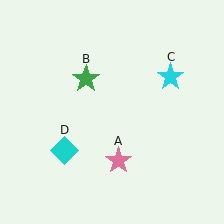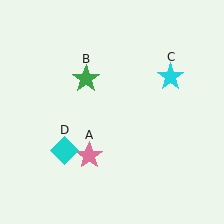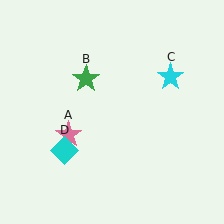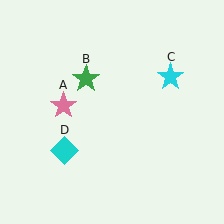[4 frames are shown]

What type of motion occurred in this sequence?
The pink star (object A) rotated clockwise around the center of the scene.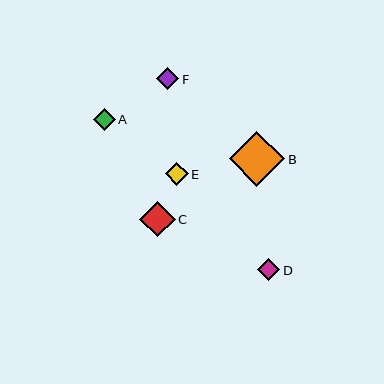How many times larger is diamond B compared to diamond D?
Diamond B is approximately 2.5 times the size of diamond D.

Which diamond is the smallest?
Diamond F is the smallest with a size of approximately 22 pixels.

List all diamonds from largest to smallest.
From largest to smallest: B, C, E, A, D, F.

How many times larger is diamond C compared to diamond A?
Diamond C is approximately 1.6 times the size of diamond A.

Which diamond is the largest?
Diamond B is the largest with a size of approximately 55 pixels.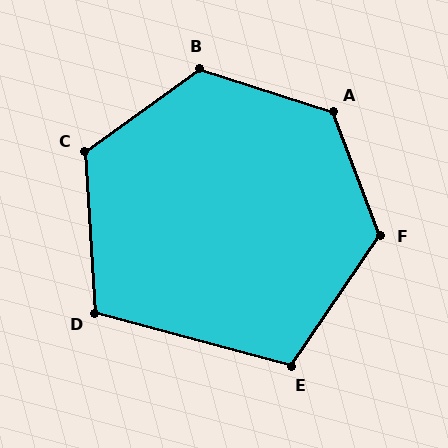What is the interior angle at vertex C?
Approximately 122 degrees (obtuse).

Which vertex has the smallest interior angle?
D, at approximately 109 degrees.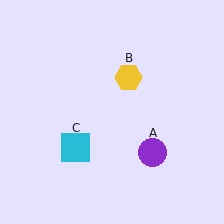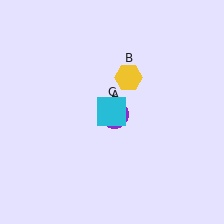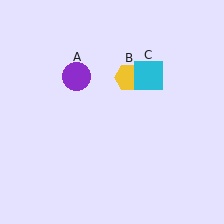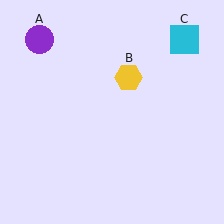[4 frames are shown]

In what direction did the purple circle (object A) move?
The purple circle (object A) moved up and to the left.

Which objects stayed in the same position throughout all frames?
Yellow hexagon (object B) remained stationary.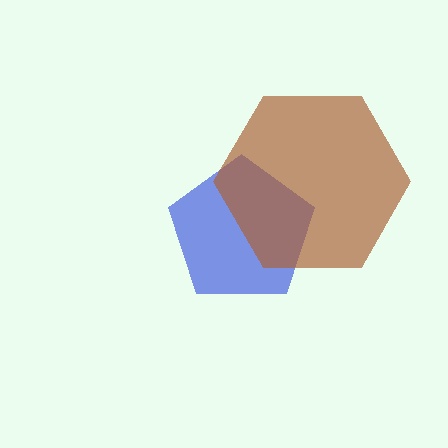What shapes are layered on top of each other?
The layered shapes are: a blue pentagon, a brown hexagon.